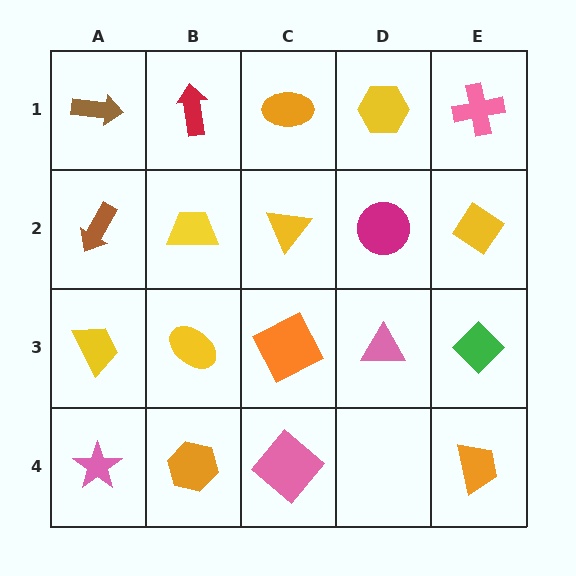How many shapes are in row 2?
5 shapes.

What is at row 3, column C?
An orange square.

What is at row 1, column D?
A yellow hexagon.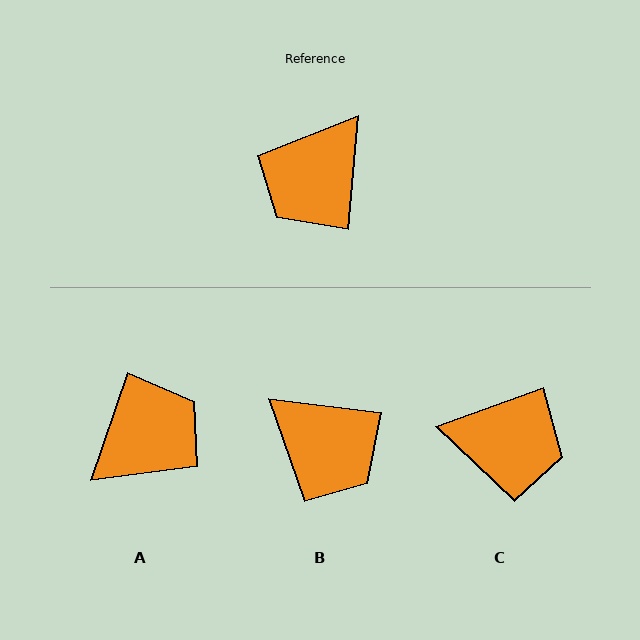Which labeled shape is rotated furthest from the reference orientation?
A, about 166 degrees away.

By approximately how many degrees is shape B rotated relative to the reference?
Approximately 88 degrees counter-clockwise.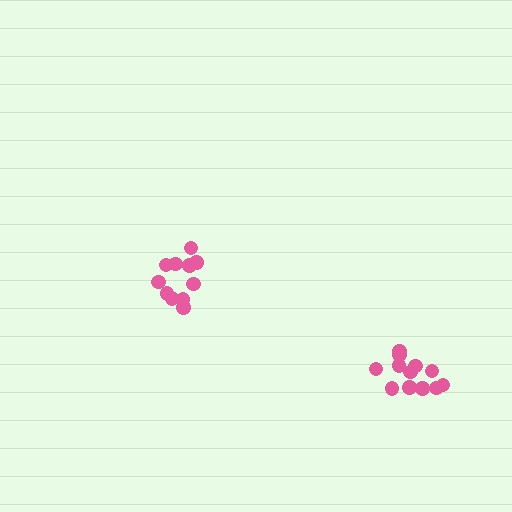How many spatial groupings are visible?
There are 2 spatial groupings.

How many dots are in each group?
Group 1: 11 dots, Group 2: 12 dots (23 total).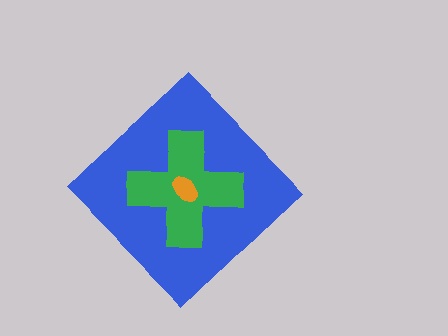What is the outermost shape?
The blue diamond.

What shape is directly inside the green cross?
The orange ellipse.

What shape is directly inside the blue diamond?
The green cross.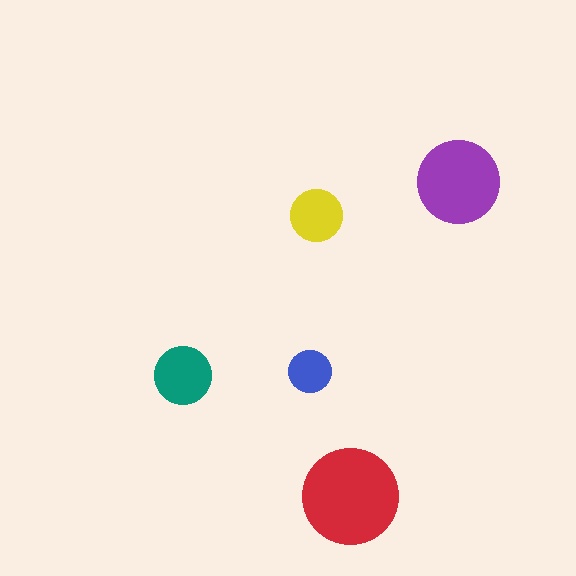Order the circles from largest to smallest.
the red one, the purple one, the teal one, the yellow one, the blue one.